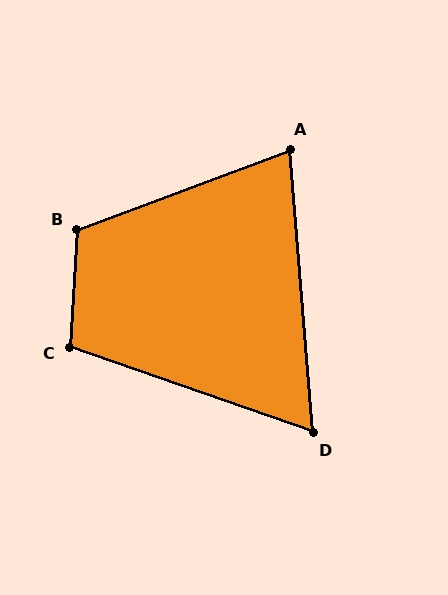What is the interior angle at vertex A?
Approximately 74 degrees (acute).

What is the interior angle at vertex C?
Approximately 106 degrees (obtuse).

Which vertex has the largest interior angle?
B, at approximately 114 degrees.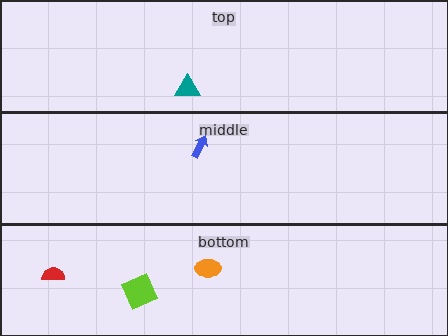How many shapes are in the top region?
1.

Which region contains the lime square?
The bottom region.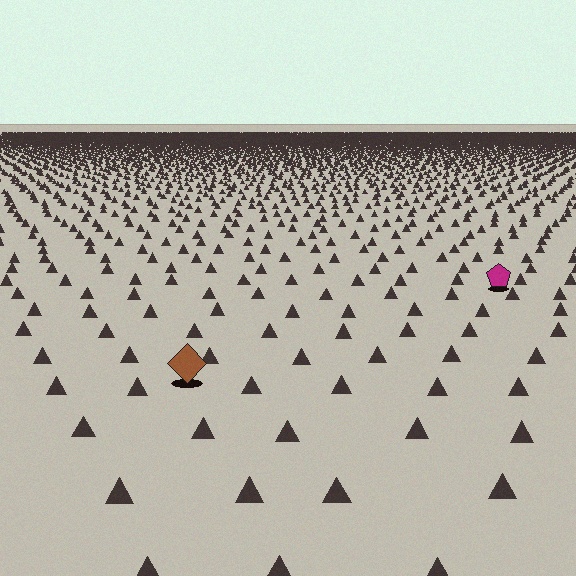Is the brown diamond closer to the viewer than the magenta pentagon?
Yes. The brown diamond is closer — you can tell from the texture gradient: the ground texture is coarser near it.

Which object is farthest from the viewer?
The magenta pentagon is farthest from the viewer. It appears smaller and the ground texture around it is denser.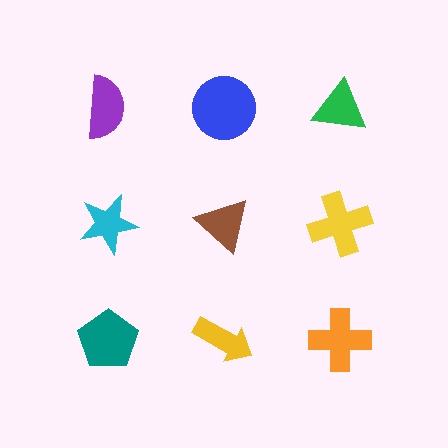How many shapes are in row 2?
3 shapes.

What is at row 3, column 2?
A yellow arrow.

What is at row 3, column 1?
A teal pentagon.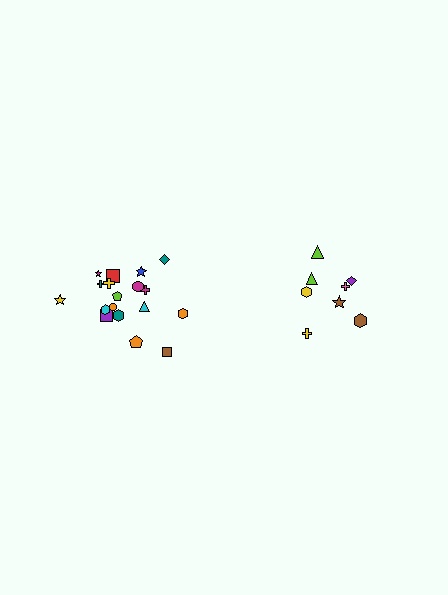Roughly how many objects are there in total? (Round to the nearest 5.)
Roughly 25 objects in total.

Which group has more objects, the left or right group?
The left group.